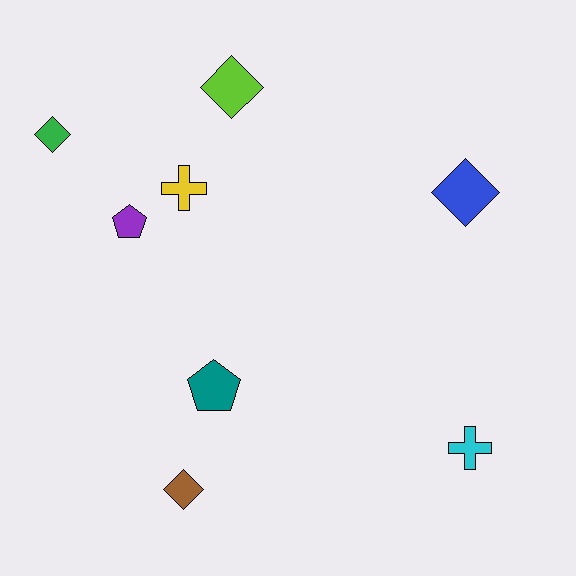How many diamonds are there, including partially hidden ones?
There are 4 diamonds.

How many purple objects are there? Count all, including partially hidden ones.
There is 1 purple object.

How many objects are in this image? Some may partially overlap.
There are 8 objects.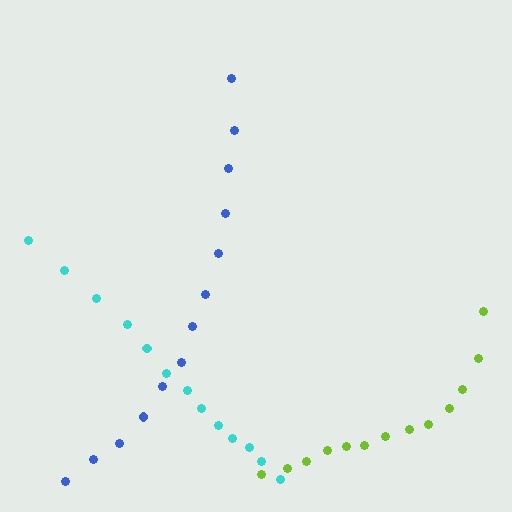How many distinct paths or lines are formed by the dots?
There are 3 distinct paths.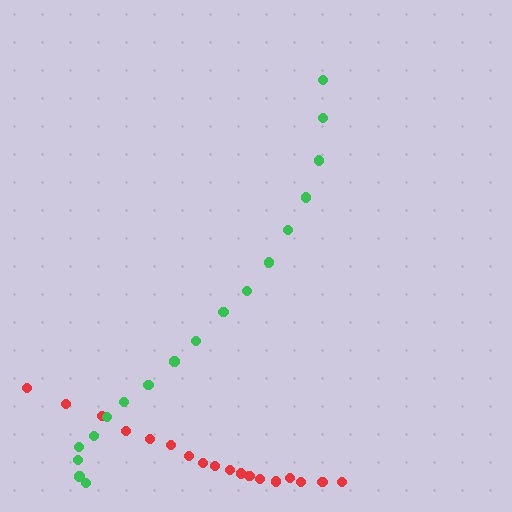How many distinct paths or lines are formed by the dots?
There are 2 distinct paths.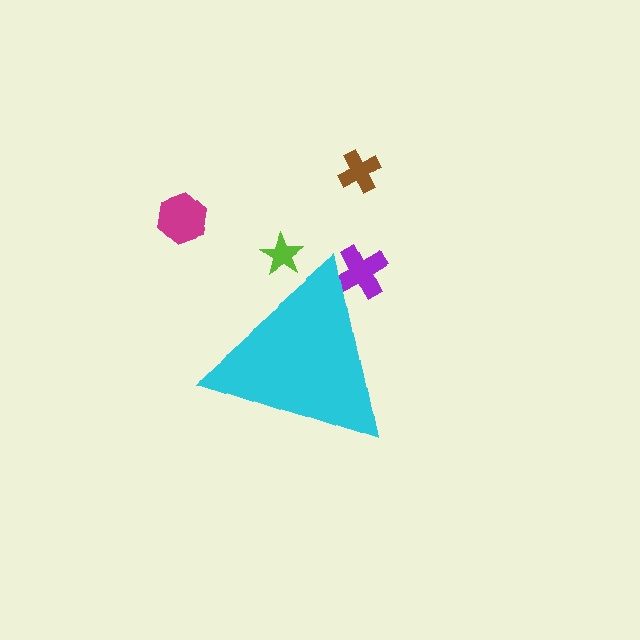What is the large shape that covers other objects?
A cyan triangle.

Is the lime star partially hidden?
Yes, the lime star is partially hidden behind the cyan triangle.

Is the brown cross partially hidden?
No, the brown cross is fully visible.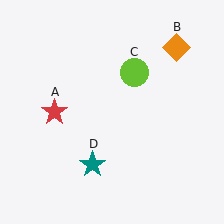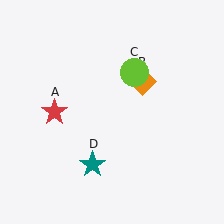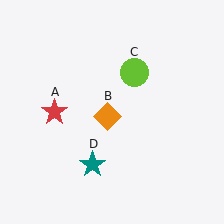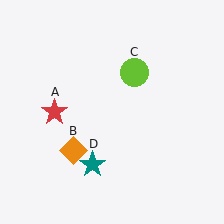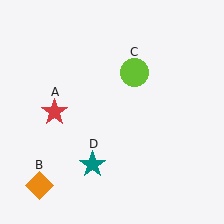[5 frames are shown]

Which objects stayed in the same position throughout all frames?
Red star (object A) and lime circle (object C) and teal star (object D) remained stationary.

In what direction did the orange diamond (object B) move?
The orange diamond (object B) moved down and to the left.